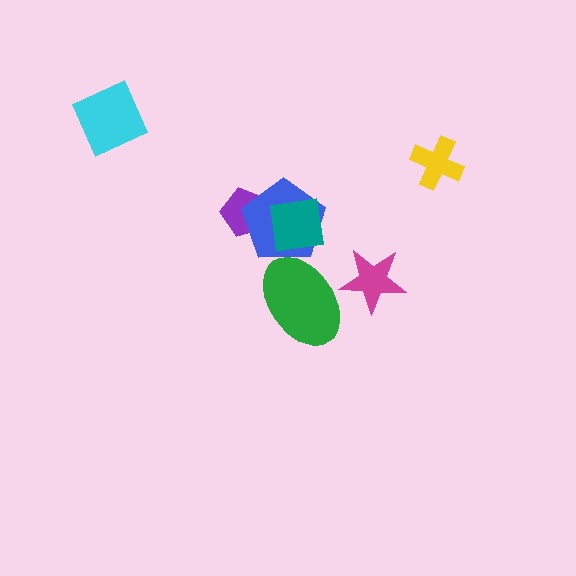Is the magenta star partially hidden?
Yes, it is partially covered by another shape.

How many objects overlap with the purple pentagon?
2 objects overlap with the purple pentagon.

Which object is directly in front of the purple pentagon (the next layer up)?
The blue pentagon is directly in front of the purple pentagon.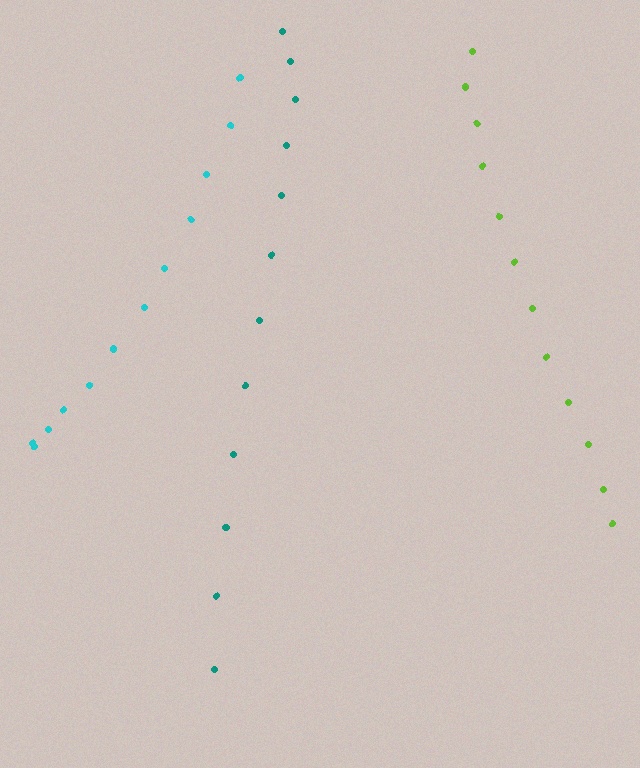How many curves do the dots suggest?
There are 3 distinct paths.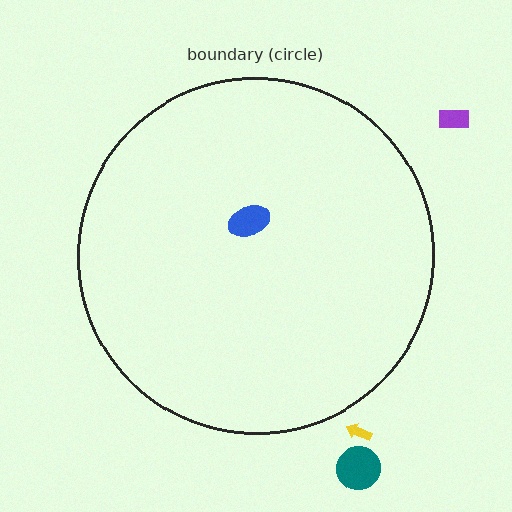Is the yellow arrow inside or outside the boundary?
Outside.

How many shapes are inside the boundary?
1 inside, 3 outside.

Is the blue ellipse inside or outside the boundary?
Inside.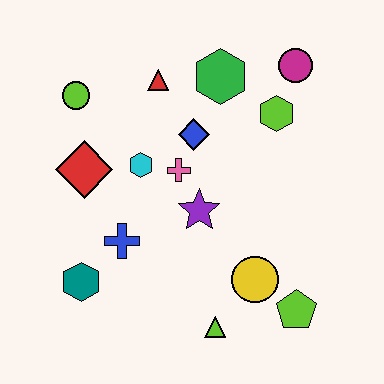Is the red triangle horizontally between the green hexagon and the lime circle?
Yes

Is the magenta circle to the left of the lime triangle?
No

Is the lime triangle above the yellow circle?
No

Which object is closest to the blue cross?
The teal hexagon is closest to the blue cross.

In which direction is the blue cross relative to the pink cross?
The blue cross is below the pink cross.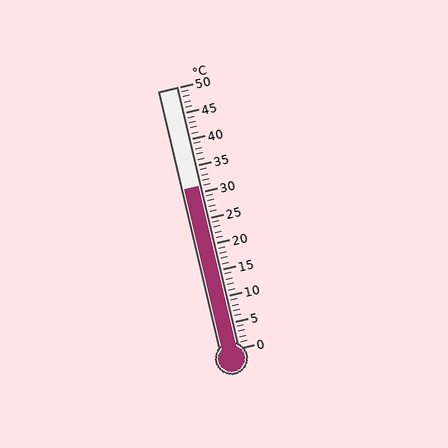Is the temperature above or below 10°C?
The temperature is above 10°C.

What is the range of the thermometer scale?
The thermometer scale ranges from 0°C to 50°C.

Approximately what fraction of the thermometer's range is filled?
The thermometer is filled to approximately 60% of its range.